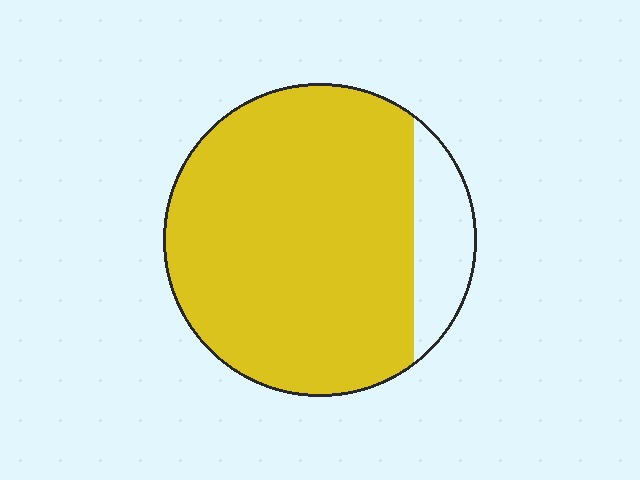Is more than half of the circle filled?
Yes.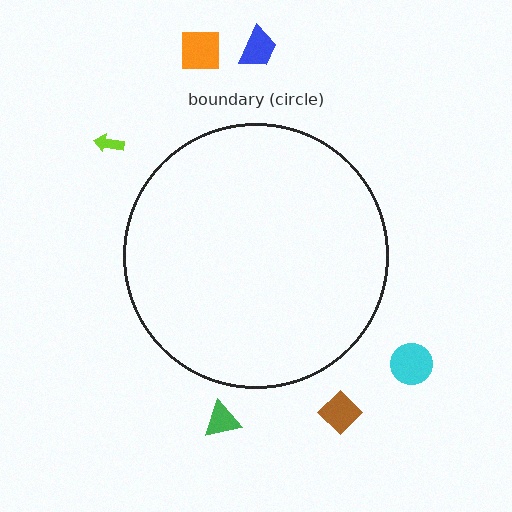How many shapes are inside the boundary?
0 inside, 6 outside.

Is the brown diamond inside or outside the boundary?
Outside.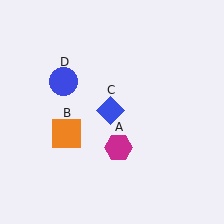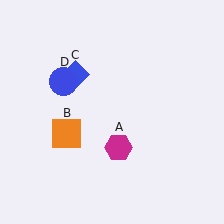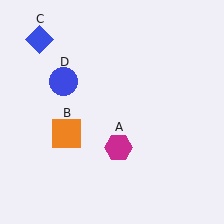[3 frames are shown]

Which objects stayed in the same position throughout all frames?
Magenta hexagon (object A) and orange square (object B) and blue circle (object D) remained stationary.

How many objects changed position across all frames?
1 object changed position: blue diamond (object C).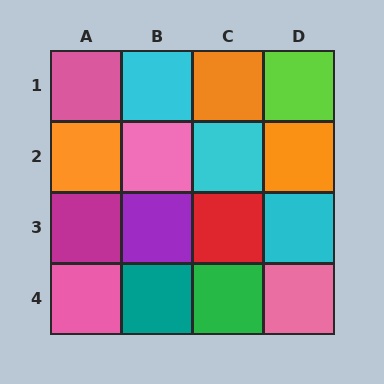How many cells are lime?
1 cell is lime.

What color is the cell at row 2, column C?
Cyan.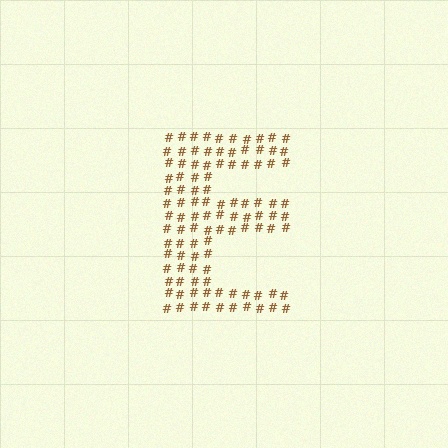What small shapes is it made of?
It is made of small hash symbols.